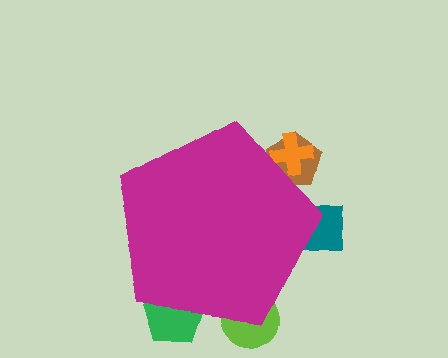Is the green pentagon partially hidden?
Yes, the green pentagon is partially hidden behind the magenta pentagon.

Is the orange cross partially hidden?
Yes, the orange cross is partially hidden behind the magenta pentagon.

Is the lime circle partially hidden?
Yes, the lime circle is partially hidden behind the magenta pentagon.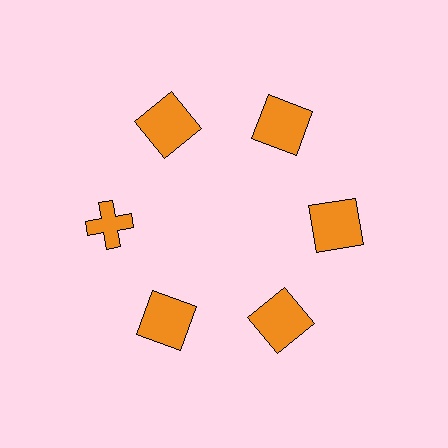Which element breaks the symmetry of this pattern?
The orange cross at roughly the 9 o'clock position breaks the symmetry. All other shapes are orange squares.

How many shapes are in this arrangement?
There are 6 shapes arranged in a ring pattern.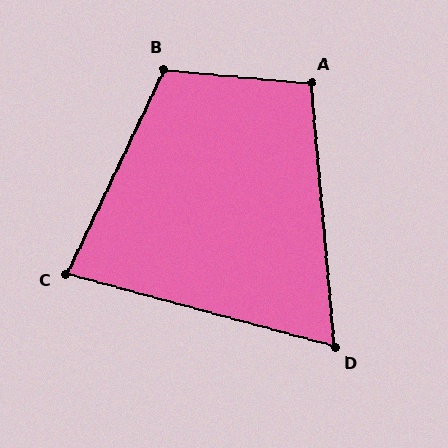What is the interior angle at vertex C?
Approximately 80 degrees (acute).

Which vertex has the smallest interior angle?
D, at approximately 70 degrees.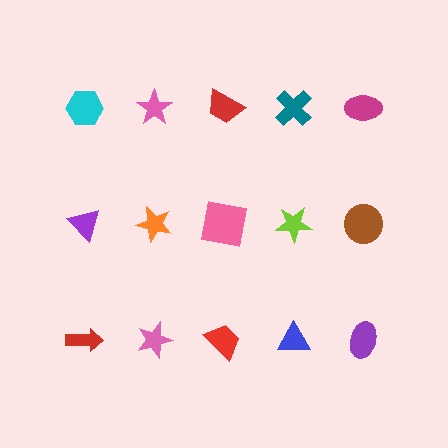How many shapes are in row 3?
5 shapes.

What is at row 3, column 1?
A red arrow.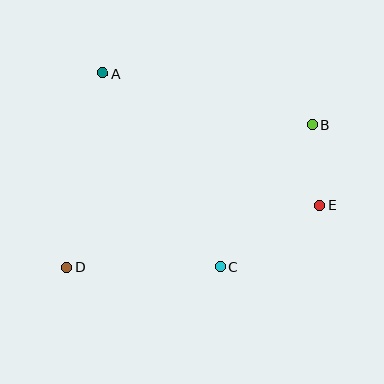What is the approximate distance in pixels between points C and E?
The distance between C and E is approximately 117 pixels.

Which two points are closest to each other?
Points B and E are closest to each other.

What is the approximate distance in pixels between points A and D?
The distance between A and D is approximately 198 pixels.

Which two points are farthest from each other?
Points B and D are farthest from each other.